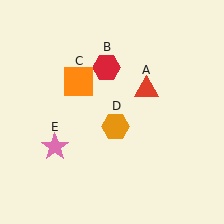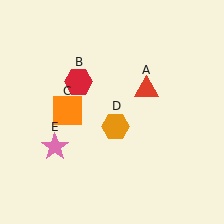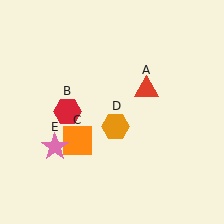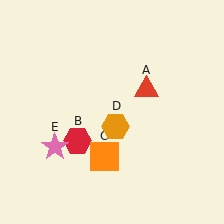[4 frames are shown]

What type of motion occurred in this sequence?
The red hexagon (object B), orange square (object C) rotated counterclockwise around the center of the scene.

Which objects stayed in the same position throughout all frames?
Red triangle (object A) and orange hexagon (object D) and pink star (object E) remained stationary.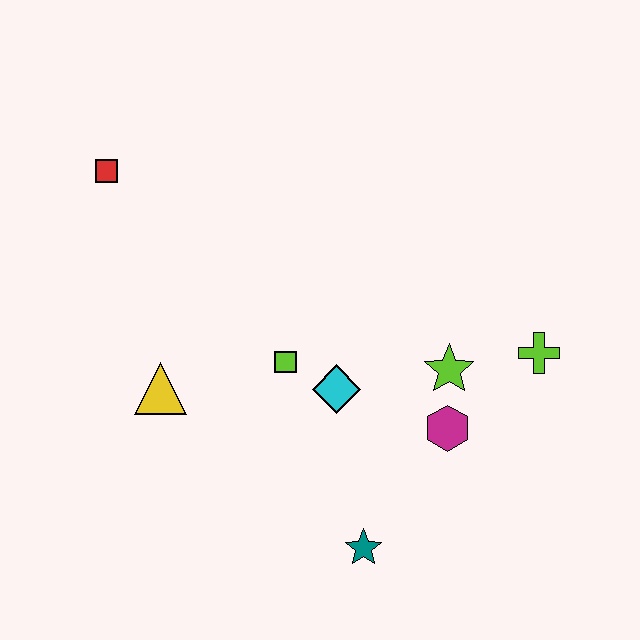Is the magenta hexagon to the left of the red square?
No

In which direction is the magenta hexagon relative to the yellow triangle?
The magenta hexagon is to the right of the yellow triangle.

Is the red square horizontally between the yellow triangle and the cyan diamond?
No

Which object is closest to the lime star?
The magenta hexagon is closest to the lime star.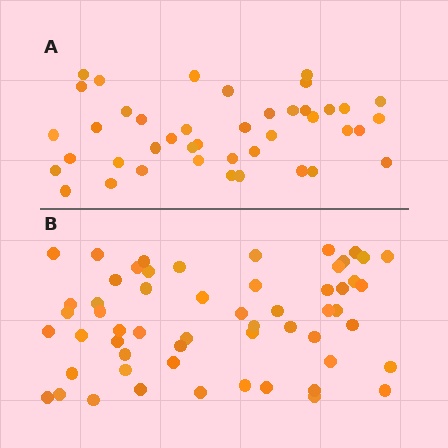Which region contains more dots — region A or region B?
Region B (the bottom region) has more dots.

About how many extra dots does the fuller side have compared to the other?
Region B has approximately 15 more dots than region A.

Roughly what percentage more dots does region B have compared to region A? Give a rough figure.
About 35% more.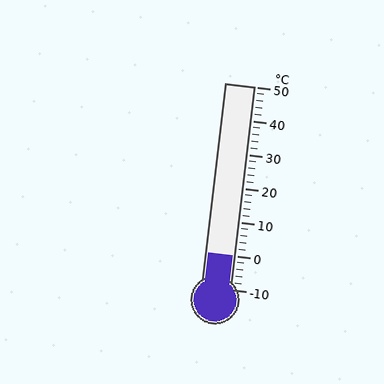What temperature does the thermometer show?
The thermometer shows approximately 0°C.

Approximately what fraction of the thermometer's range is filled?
The thermometer is filled to approximately 15% of its range.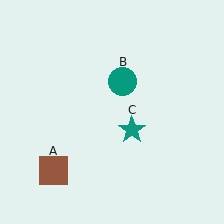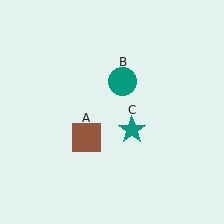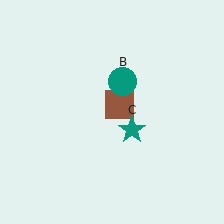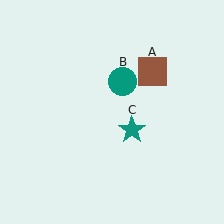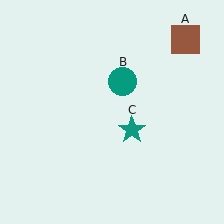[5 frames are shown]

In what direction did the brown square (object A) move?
The brown square (object A) moved up and to the right.